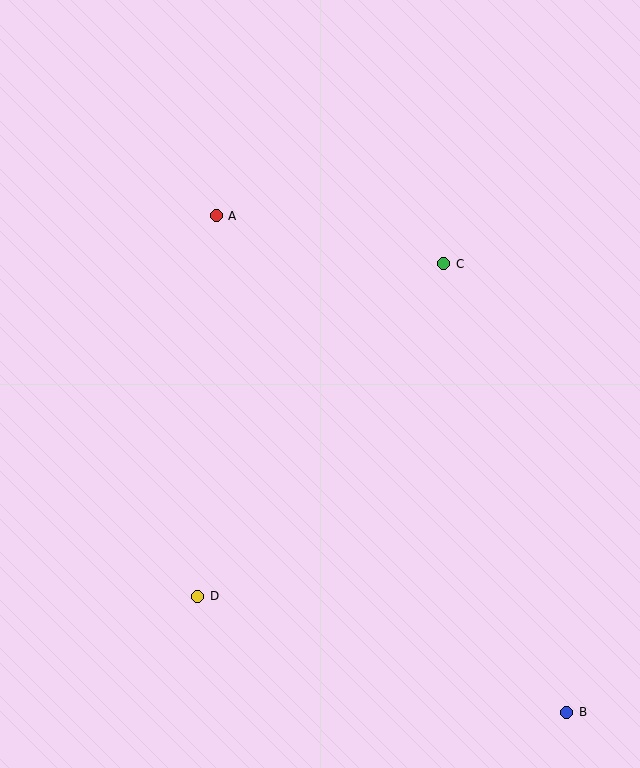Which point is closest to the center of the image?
Point C at (444, 264) is closest to the center.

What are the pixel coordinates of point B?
Point B is at (567, 712).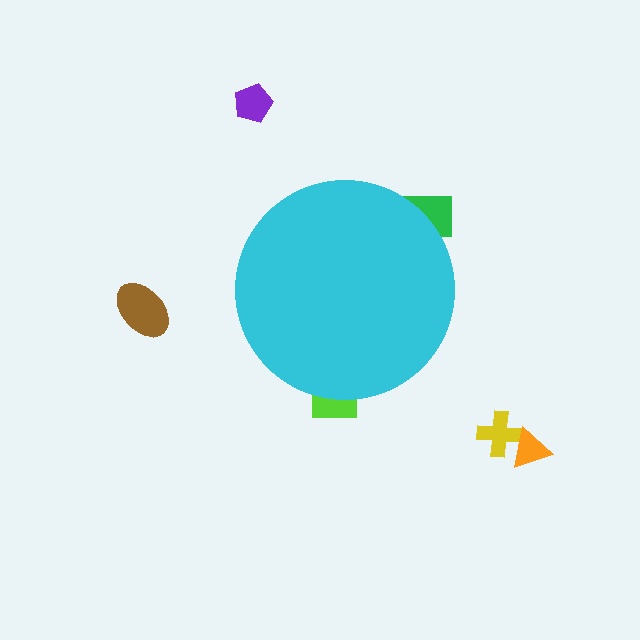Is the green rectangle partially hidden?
Yes, the green rectangle is partially hidden behind the cyan circle.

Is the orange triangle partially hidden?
No, the orange triangle is fully visible.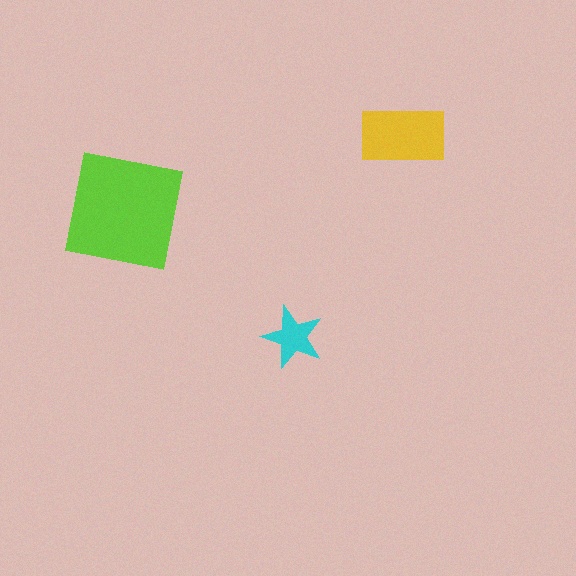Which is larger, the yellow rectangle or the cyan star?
The yellow rectangle.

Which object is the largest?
The lime square.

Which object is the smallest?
The cyan star.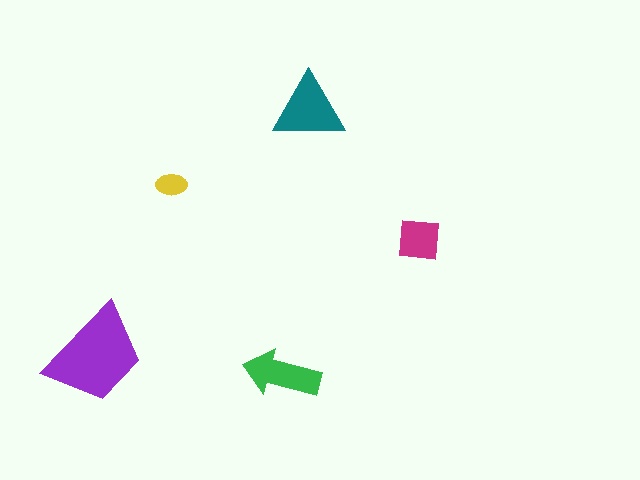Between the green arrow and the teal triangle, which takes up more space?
The teal triangle.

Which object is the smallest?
The yellow ellipse.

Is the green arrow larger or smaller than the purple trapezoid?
Smaller.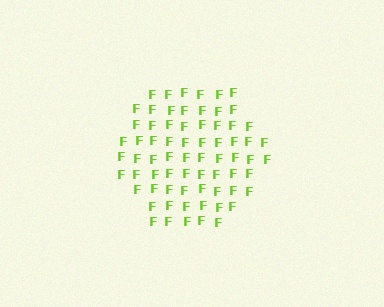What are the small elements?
The small elements are letter F's.